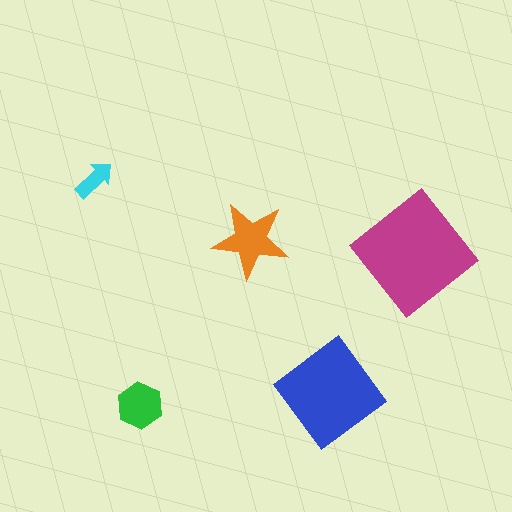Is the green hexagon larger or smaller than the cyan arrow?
Larger.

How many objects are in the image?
There are 5 objects in the image.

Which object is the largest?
The magenta diamond.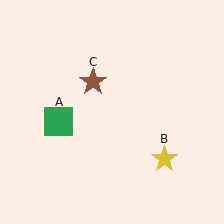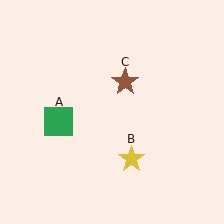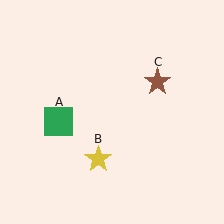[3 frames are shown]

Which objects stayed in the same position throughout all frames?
Green square (object A) remained stationary.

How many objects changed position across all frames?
2 objects changed position: yellow star (object B), brown star (object C).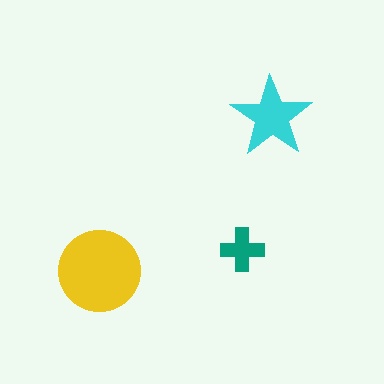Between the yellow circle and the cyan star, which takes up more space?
The yellow circle.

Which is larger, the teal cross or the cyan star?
The cyan star.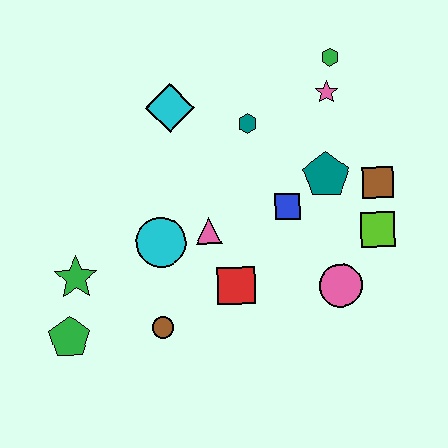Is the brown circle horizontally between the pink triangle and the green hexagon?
No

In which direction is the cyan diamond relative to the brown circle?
The cyan diamond is above the brown circle.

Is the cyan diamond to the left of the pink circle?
Yes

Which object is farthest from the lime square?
The green pentagon is farthest from the lime square.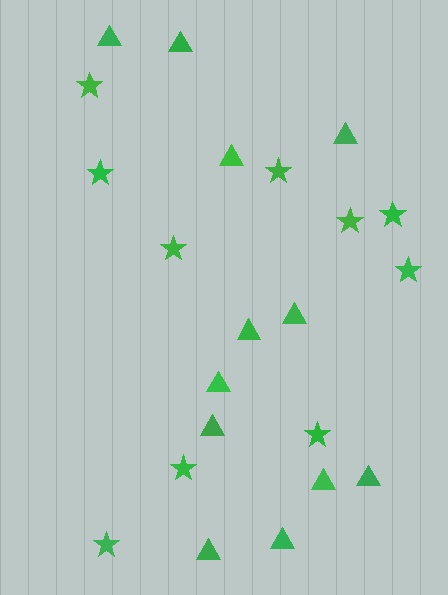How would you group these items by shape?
There are 2 groups: one group of triangles (12) and one group of stars (10).